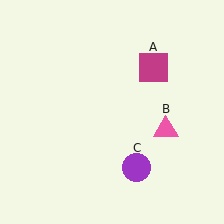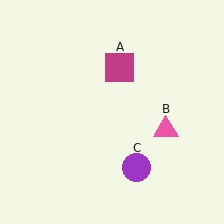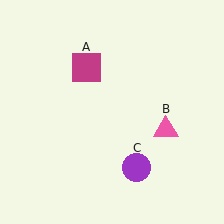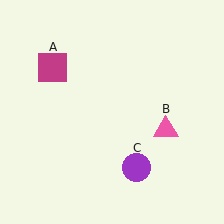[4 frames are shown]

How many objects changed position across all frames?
1 object changed position: magenta square (object A).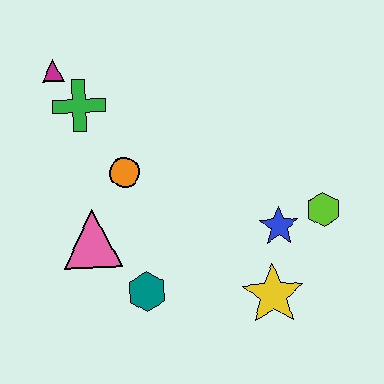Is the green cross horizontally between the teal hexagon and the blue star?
No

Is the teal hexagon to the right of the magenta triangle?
Yes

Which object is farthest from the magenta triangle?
The yellow star is farthest from the magenta triangle.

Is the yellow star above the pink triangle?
No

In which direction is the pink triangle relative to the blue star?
The pink triangle is to the left of the blue star.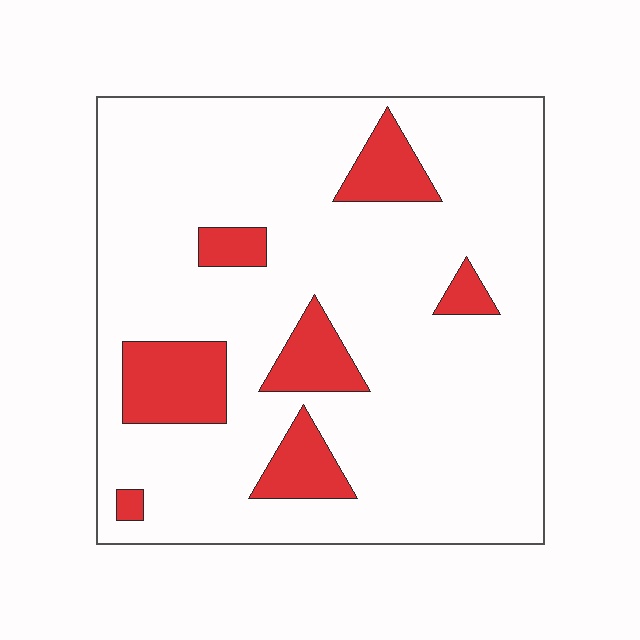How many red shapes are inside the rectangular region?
7.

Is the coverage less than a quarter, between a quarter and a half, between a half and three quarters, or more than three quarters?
Less than a quarter.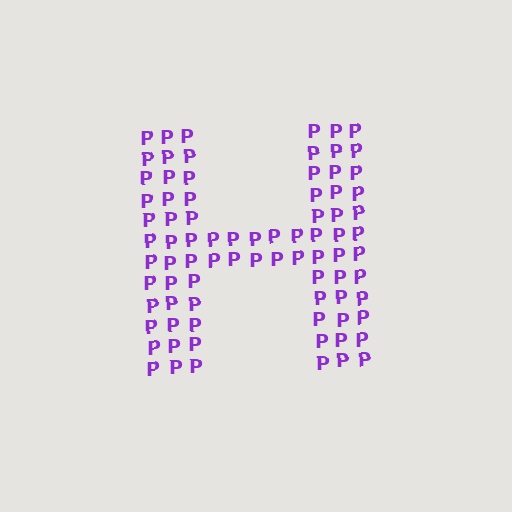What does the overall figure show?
The overall figure shows the letter H.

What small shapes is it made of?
It is made of small letter P's.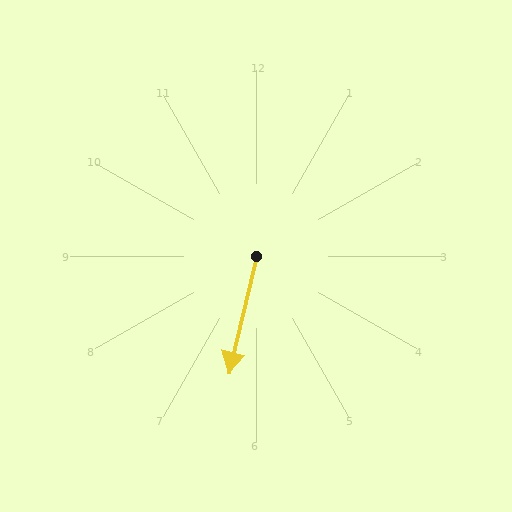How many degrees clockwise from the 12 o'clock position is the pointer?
Approximately 193 degrees.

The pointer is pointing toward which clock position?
Roughly 6 o'clock.